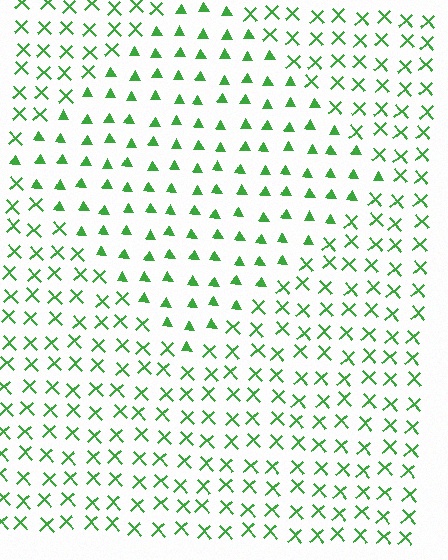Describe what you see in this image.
The image is filled with small green elements arranged in a uniform grid. A diamond-shaped region contains triangles, while the surrounding area contains X marks. The boundary is defined purely by the change in element shape.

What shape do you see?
I see a diamond.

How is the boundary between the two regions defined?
The boundary is defined by a change in element shape: triangles inside vs. X marks outside. All elements share the same color and spacing.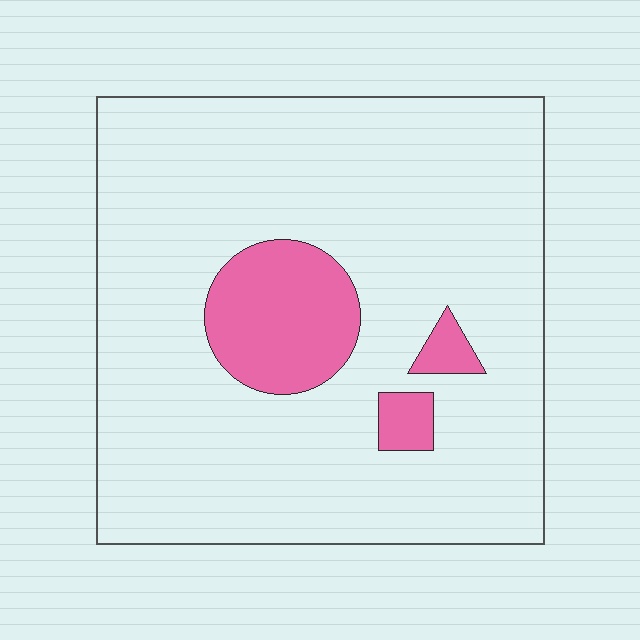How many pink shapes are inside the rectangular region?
3.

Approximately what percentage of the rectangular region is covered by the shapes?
Approximately 15%.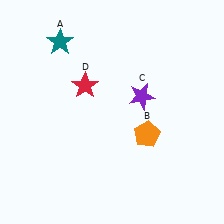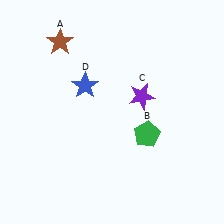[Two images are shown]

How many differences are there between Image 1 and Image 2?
There are 3 differences between the two images.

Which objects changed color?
A changed from teal to brown. B changed from orange to green. D changed from red to blue.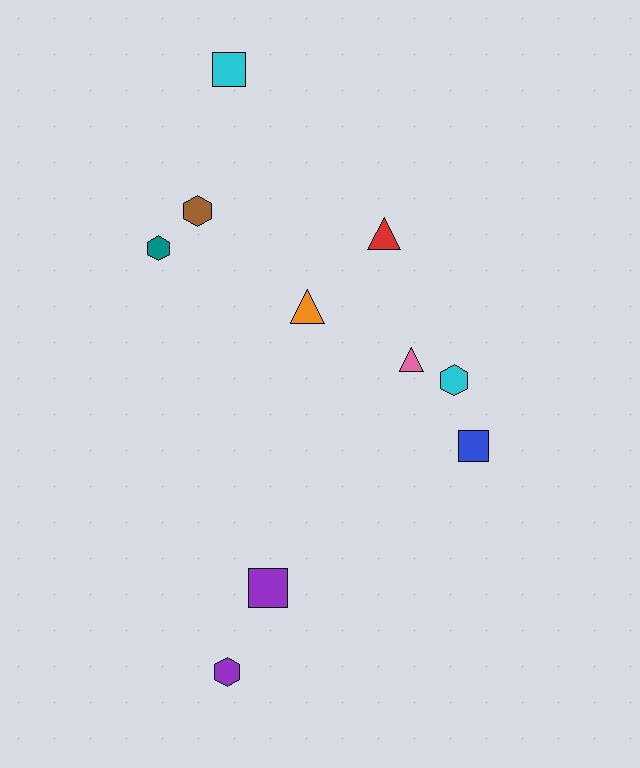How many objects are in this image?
There are 10 objects.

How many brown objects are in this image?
There is 1 brown object.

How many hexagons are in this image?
There are 4 hexagons.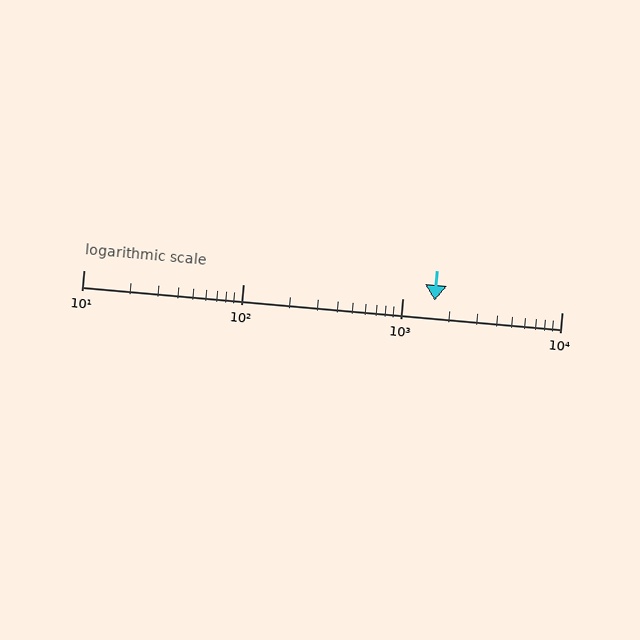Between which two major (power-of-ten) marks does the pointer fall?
The pointer is between 1000 and 10000.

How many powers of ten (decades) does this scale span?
The scale spans 3 decades, from 10 to 10000.